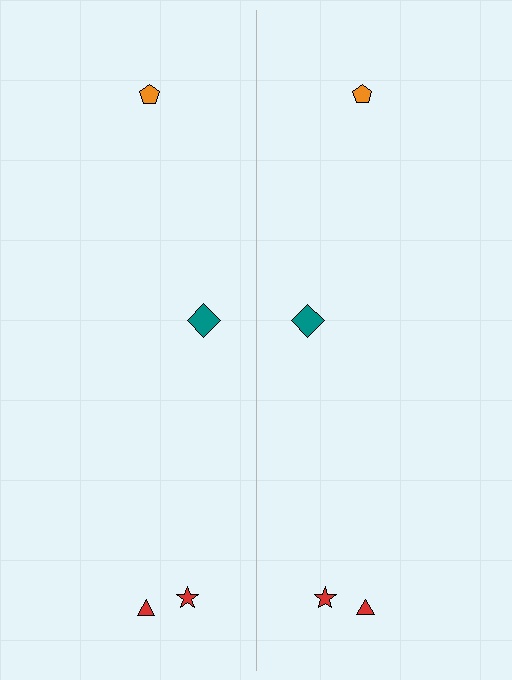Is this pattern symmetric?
Yes, this pattern has bilateral (reflection) symmetry.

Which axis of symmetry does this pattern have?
The pattern has a vertical axis of symmetry running through the center of the image.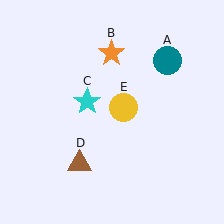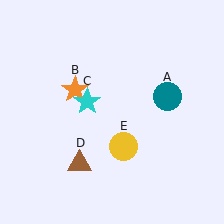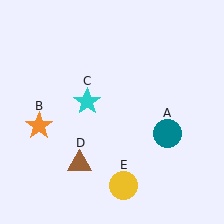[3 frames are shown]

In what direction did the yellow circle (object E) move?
The yellow circle (object E) moved down.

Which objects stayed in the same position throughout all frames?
Cyan star (object C) and brown triangle (object D) remained stationary.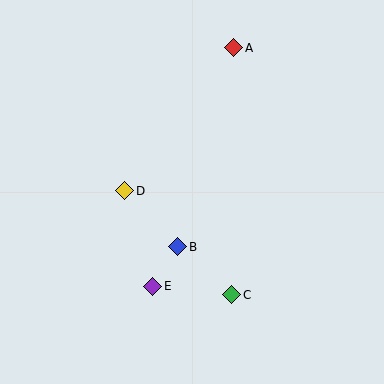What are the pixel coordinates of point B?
Point B is at (178, 247).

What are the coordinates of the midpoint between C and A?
The midpoint between C and A is at (233, 171).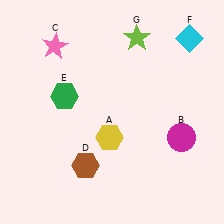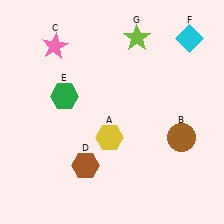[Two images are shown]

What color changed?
The circle (B) changed from magenta in Image 1 to brown in Image 2.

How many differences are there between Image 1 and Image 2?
There is 1 difference between the two images.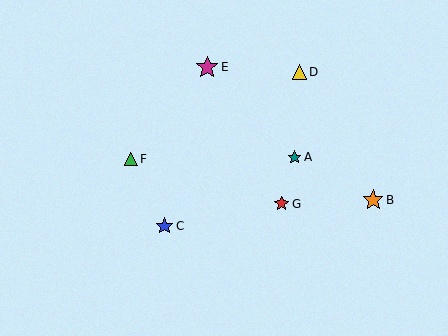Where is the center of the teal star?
The center of the teal star is at (294, 157).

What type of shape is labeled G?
Shape G is a red star.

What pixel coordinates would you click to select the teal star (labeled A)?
Click at (294, 157) to select the teal star A.